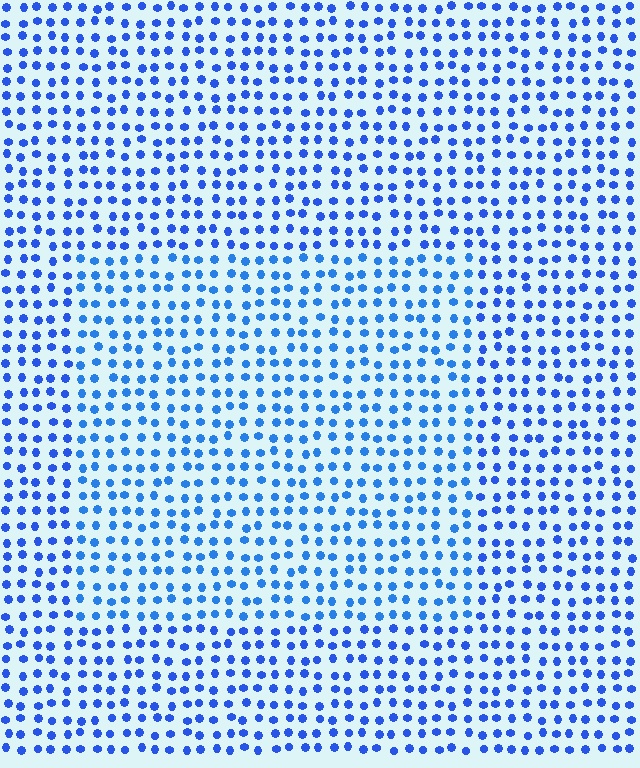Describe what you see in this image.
The image is filled with small blue elements in a uniform arrangement. A rectangle-shaped region is visible where the elements are tinted to a slightly different hue, forming a subtle color boundary.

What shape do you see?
I see a rectangle.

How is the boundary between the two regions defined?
The boundary is defined purely by a slight shift in hue (about 13 degrees). Spacing, size, and orientation are identical on both sides.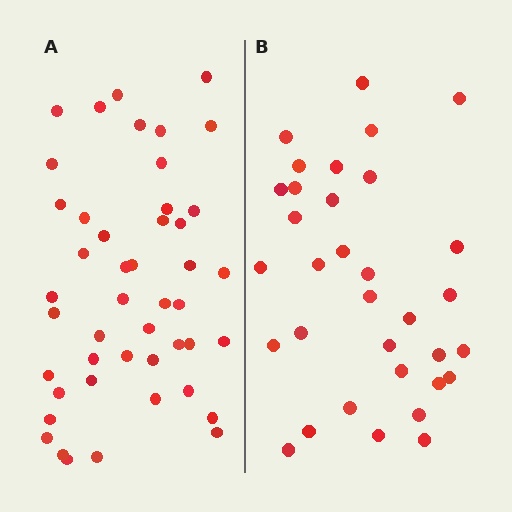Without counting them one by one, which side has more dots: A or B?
Region A (the left region) has more dots.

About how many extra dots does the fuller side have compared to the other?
Region A has approximately 15 more dots than region B.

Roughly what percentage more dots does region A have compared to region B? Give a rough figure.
About 40% more.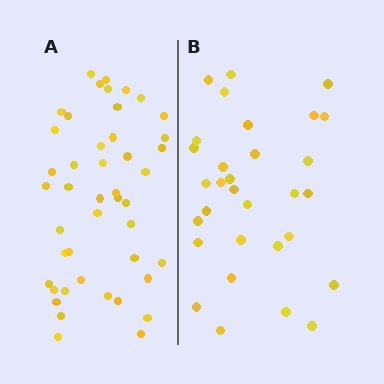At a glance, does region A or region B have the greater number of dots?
Region A (the left region) has more dots.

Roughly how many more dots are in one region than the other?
Region A has approximately 15 more dots than region B.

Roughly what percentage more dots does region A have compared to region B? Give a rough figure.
About 45% more.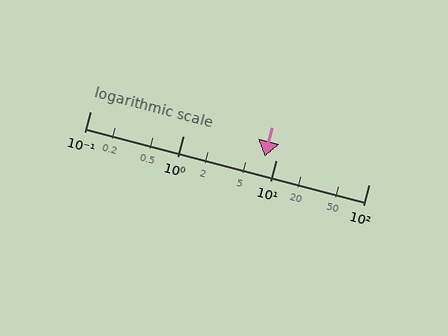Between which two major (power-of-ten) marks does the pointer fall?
The pointer is between 1 and 10.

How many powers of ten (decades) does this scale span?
The scale spans 3 decades, from 0.1 to 100.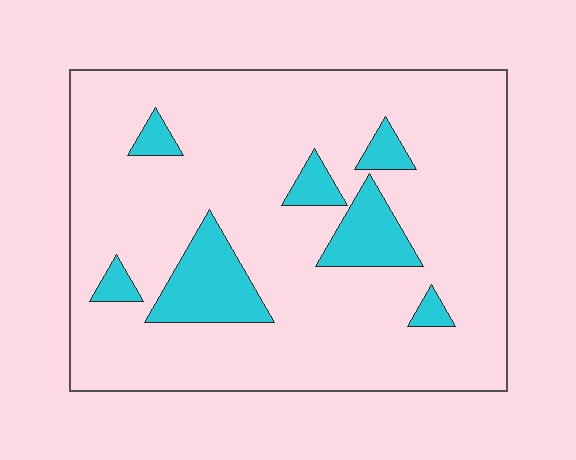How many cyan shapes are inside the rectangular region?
7.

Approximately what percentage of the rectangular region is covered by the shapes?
Approximately 15%.